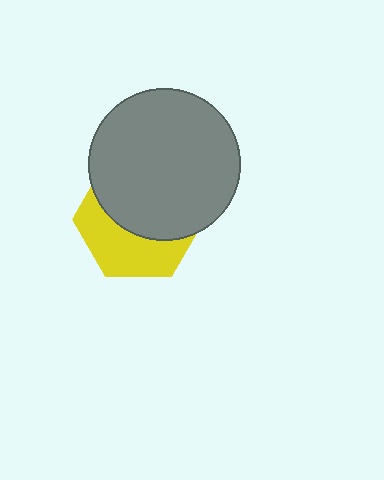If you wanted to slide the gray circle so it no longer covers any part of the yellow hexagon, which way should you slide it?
Slide it up — that is the most direct way to separate the two shapes.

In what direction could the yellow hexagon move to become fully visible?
The yellow hexagon could move down. That would shift it out from behind the gray circle entirely.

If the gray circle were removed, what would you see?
You would see the complete yellow hexagon.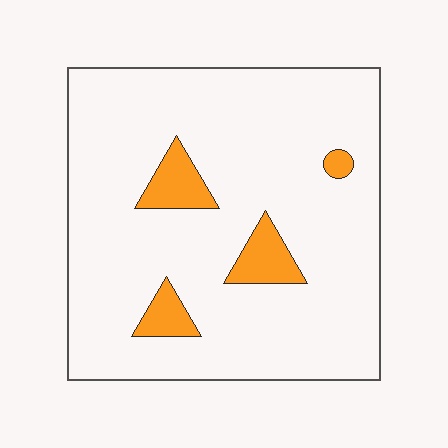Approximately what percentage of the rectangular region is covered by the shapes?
Approximately 10%.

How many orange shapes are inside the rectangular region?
4.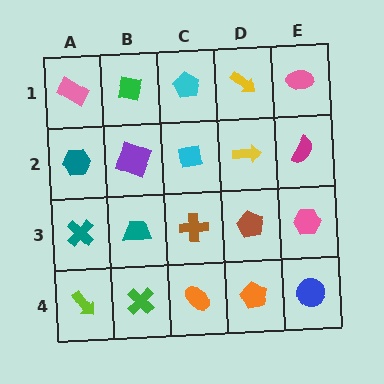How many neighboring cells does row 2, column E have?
3.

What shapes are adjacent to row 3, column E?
A magenta semicircle (row 2, column E), a blue circle (row 4, column E), a brown pentagon (row 3, column D).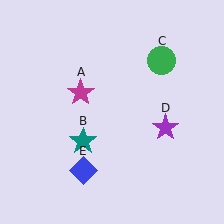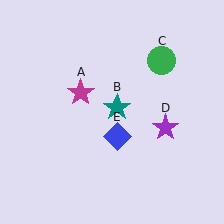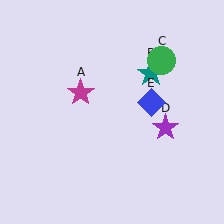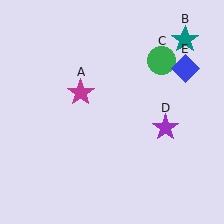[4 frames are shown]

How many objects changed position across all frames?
2 objects changed position: teal star (object B), blue diamond (object E).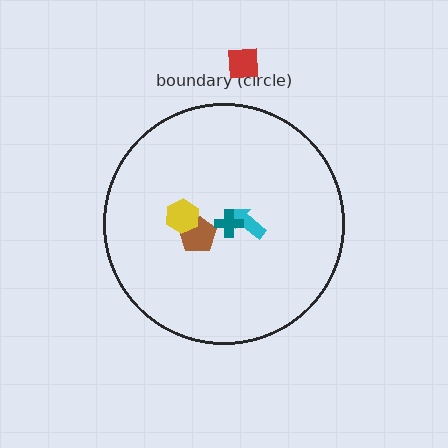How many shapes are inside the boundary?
4 inside, 1 outside.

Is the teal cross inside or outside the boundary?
Inside.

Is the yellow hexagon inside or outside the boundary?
Inside.